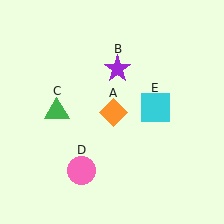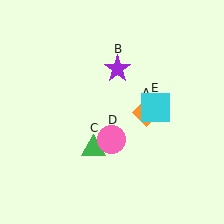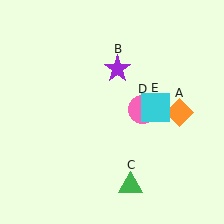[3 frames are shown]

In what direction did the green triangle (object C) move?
The green triangle (object C) moved down and to the right.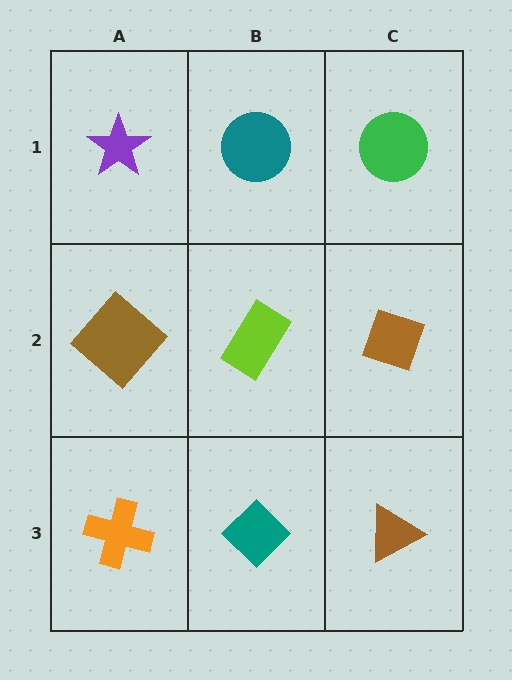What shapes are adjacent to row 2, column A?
A purple star (row 1, column A), an orange cross (row 3, column A), a lime rectangle (row 2, column B).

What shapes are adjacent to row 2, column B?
A teal circle (row 1, column B), a teal diamond (row 3, column B), a brown diamond (row 2, column A), a brown diamond (row 2, column C).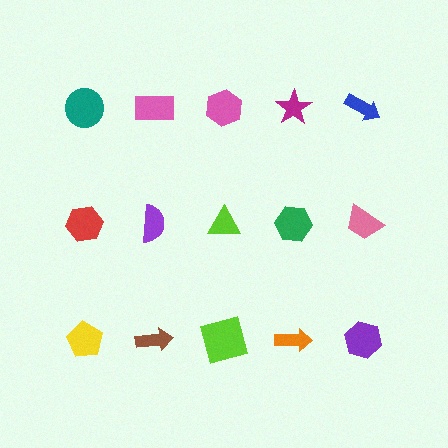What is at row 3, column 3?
A lime square.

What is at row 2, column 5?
A pink trapezoid.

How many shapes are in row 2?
5 shapes.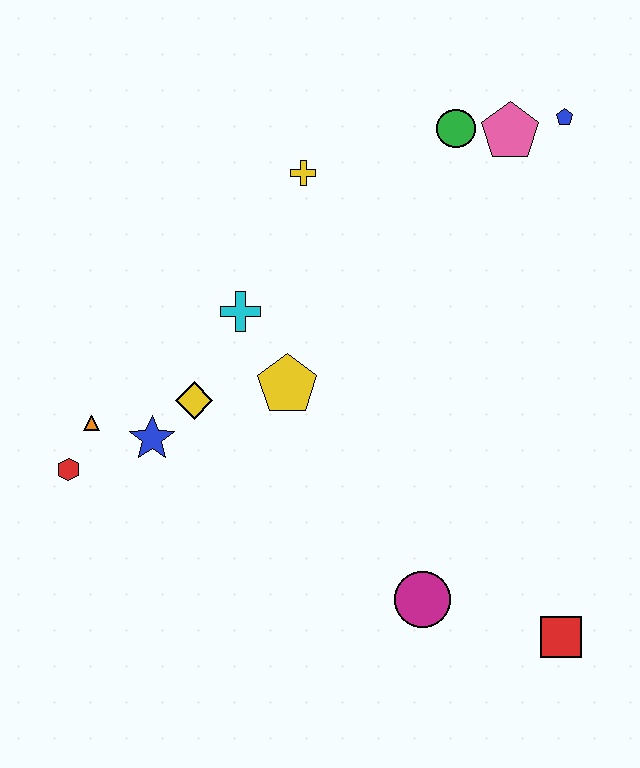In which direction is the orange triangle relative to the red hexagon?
The orange triangle is above the red hexagon.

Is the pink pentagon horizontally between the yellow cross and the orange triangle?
No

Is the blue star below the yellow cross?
Yes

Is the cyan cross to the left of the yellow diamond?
No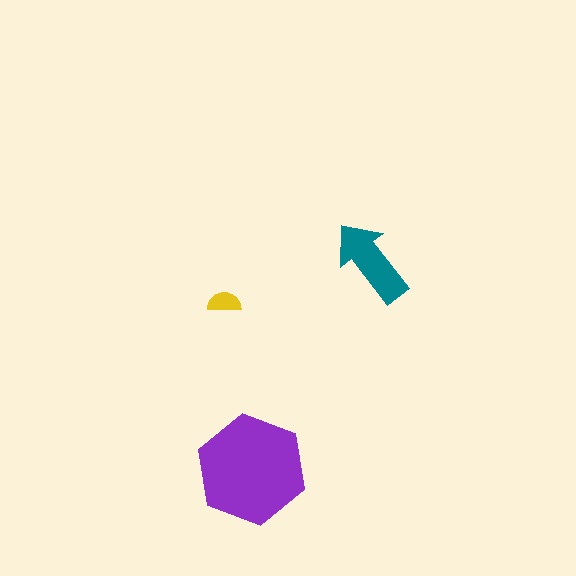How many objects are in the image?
There are 3 objects in the image.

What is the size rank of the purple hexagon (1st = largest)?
1st.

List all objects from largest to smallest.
The purple hexagon, the teal arrow, the yellow semicircle.